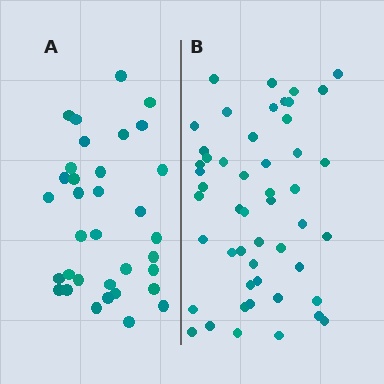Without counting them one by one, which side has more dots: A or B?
Region B (the right region) has more dots.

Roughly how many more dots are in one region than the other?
Region B has approximately 15 more dots than region A.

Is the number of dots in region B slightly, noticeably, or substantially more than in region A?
Region B has substantially more. The ratio is roughly 1.5 to 1.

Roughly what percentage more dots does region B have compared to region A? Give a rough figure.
About 45% more.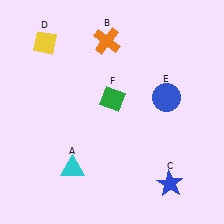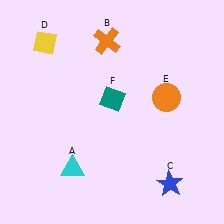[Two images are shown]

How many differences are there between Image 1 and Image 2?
There are 2 differences between the two images.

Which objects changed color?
E changed from blue to orange. F changed from green to teal.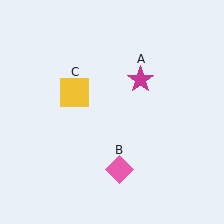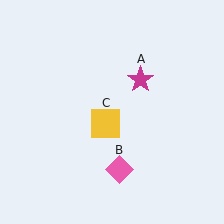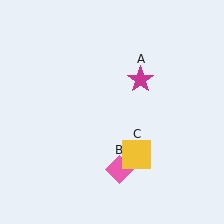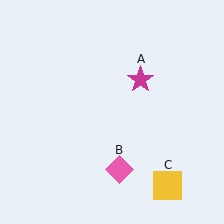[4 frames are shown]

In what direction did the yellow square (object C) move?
The yellow square (object C) moved down and to the right.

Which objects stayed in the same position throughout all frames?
Magenta star (object A) and pink diamond (object B) remained stationary.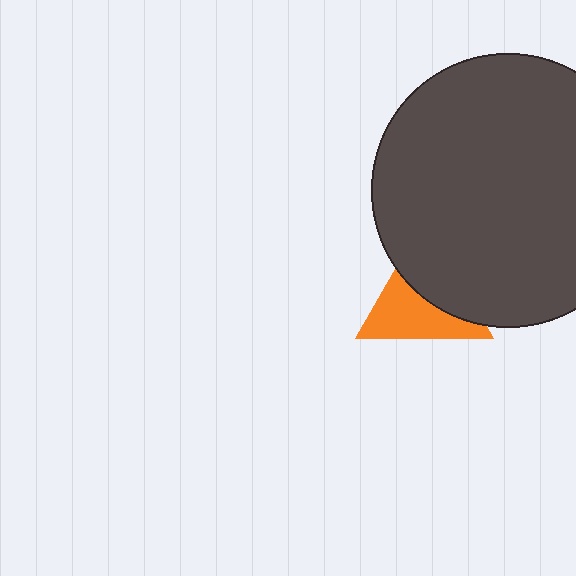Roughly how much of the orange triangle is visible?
About half of it is visible (roughly 53%).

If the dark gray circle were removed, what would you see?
You would see the complete orange triangle.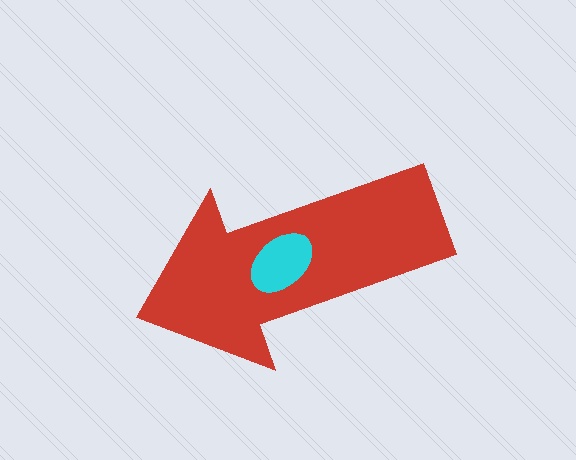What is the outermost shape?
The red arrow.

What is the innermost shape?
The cyan ellipse.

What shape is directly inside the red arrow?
The cyan ellipse.